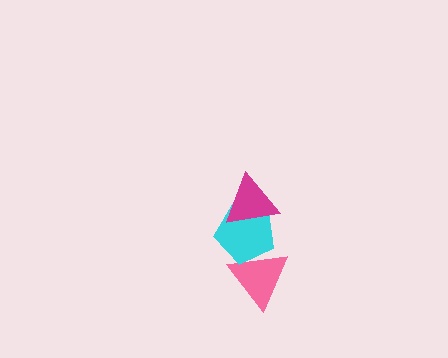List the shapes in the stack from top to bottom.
From top to bottom: the magenta triangle, the cyan pentagon, the pink triangle.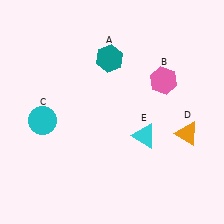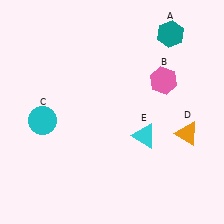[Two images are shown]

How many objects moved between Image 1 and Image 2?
1 object moved between the two images.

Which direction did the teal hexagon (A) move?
The teal hexagon (A) moved right.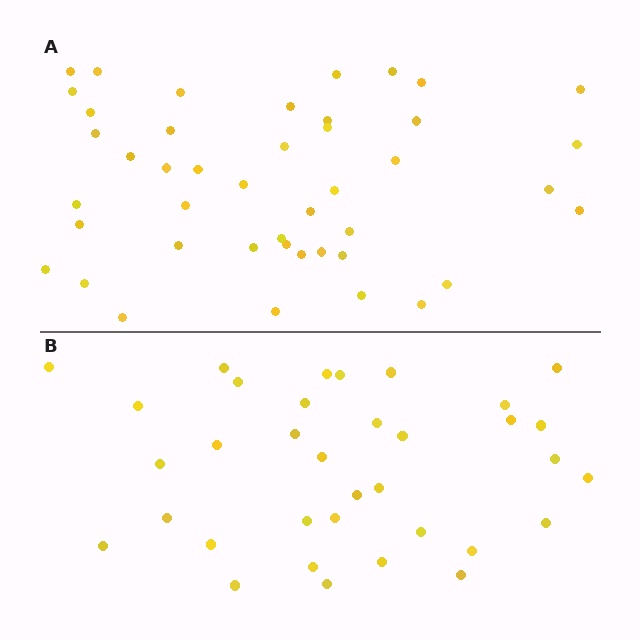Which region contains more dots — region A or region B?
Region A (the top region) has more dots.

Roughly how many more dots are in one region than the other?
Region A has roughly 8 or so more dots than region B.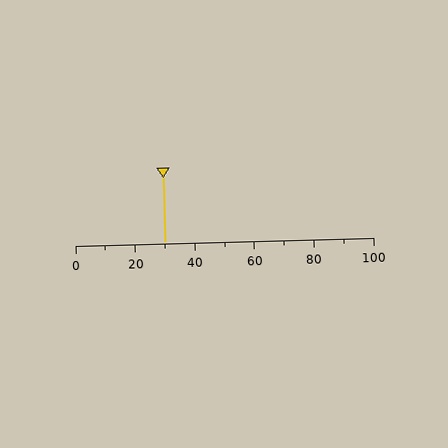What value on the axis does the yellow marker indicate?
The marker indicates approximately 30.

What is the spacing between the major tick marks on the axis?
The major ticks are spaced 20 apart.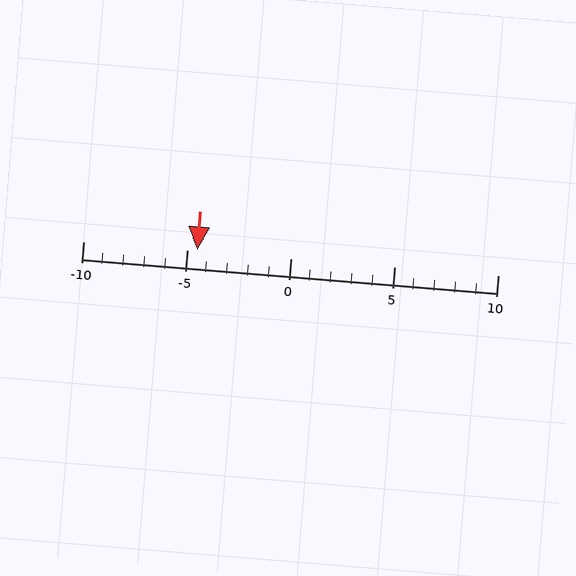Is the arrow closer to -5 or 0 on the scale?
The arrow is closer to -5.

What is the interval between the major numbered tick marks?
The major tick marks are spaced 5 units apart.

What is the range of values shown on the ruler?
The ruler shows values from -10 to 10.